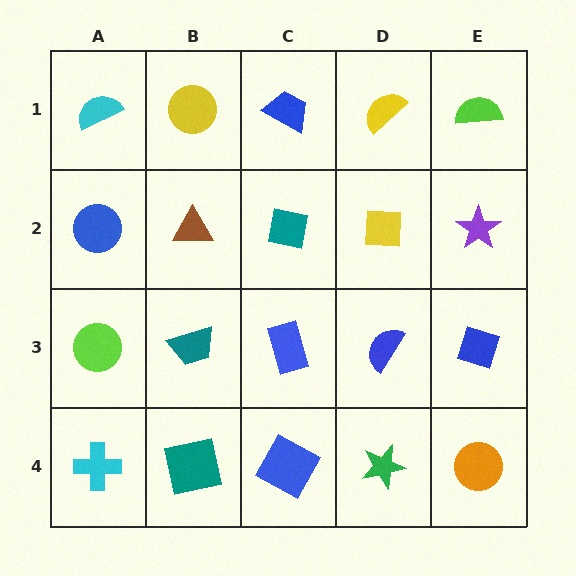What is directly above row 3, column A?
A blue circle.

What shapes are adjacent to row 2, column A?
A cyan semicircle (row 1, column A), a lime circle (row 3, column A), a brown triangle (row 2, column B).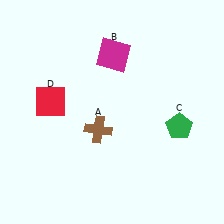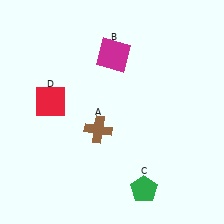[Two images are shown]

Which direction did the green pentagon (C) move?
The green pentagon (C) moved down.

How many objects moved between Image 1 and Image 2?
1 object moved between the two images.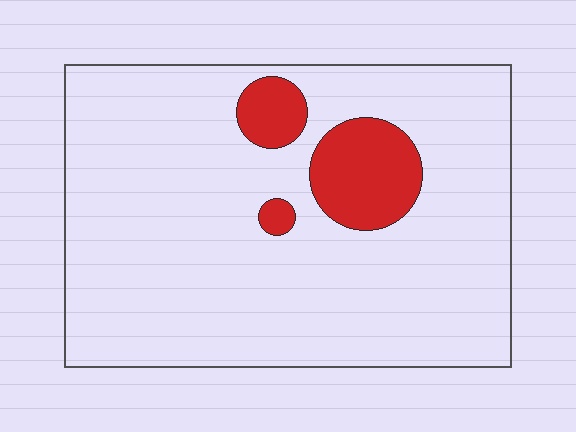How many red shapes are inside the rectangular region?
3.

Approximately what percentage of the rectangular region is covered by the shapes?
Approximately 10%.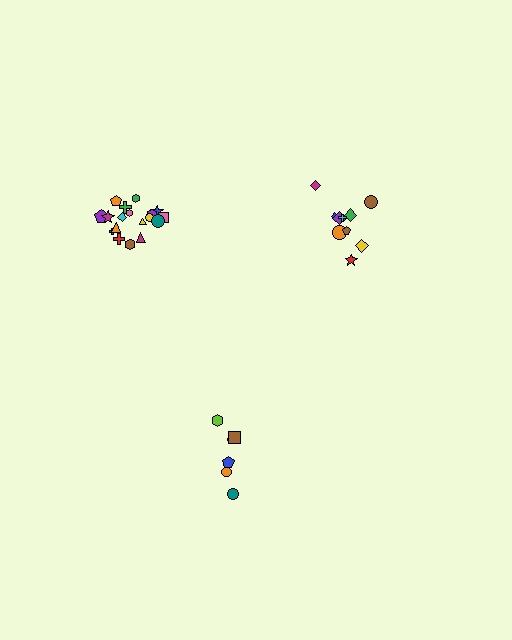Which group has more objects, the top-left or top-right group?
The top-left group.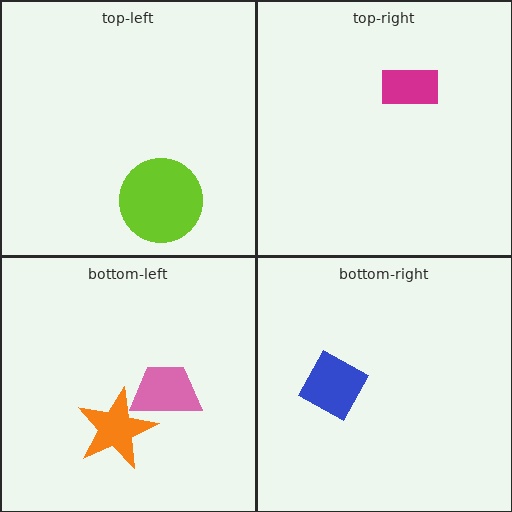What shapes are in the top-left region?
The lime circle.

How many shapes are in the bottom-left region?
2.